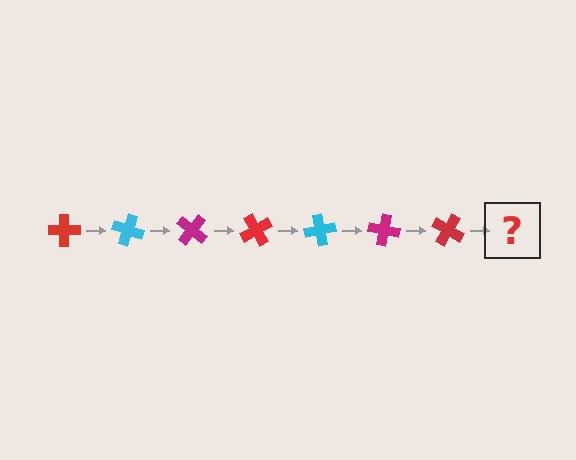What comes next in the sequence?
The next element should be a cyan cross, rotated 140 degrees from the start.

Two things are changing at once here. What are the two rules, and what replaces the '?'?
The two rules are that it rotates 20 degrees each step and the color cycles through red, cyan, and magenta. The '?' should be a cyan cross, rotated 140 degrees from the start.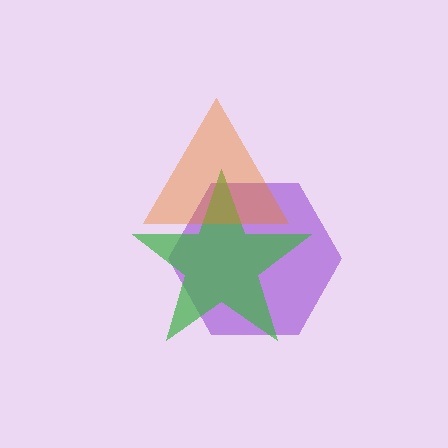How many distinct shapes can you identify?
There are 3 distinct shapes: a purple hexagon, a green star, an orange triangle.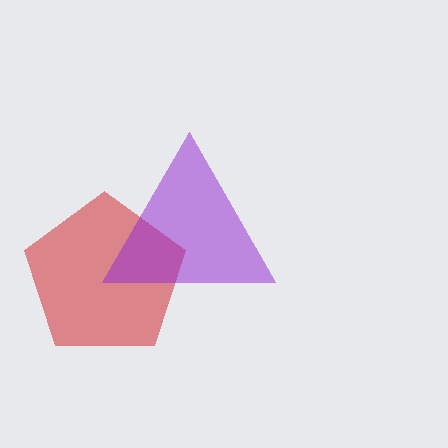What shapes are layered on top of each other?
The layered shapes are: a red pentagon, a purple triangle.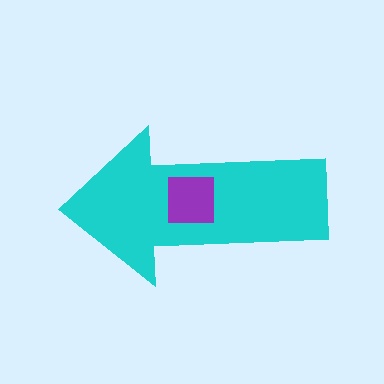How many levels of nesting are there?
2.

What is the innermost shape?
The purple square.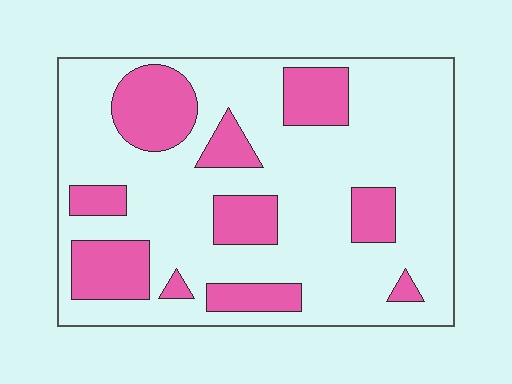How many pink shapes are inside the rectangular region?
10.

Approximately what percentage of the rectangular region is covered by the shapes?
Approximately 25%.